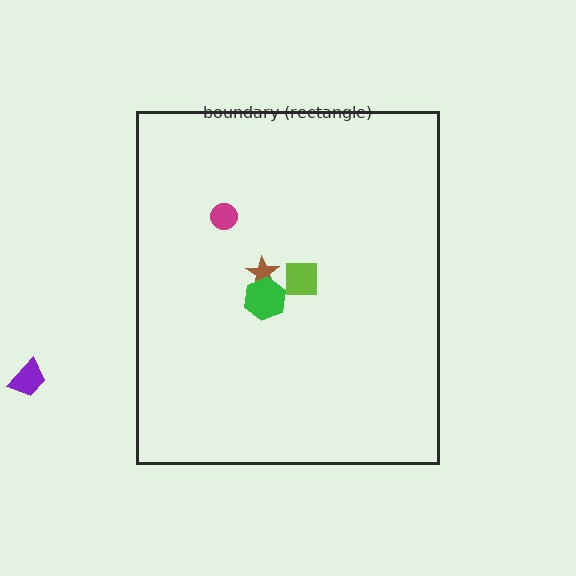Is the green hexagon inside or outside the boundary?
Inside.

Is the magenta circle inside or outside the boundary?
Inside.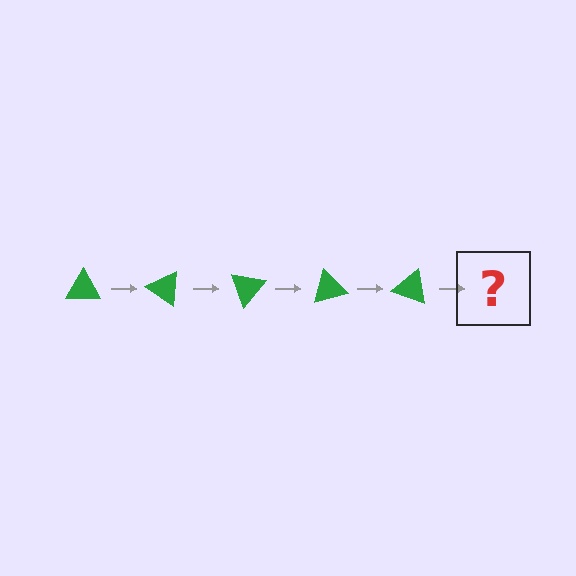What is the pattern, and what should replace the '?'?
The pattern is that the triangle rotates 35 degrees each step. The '?' should be a green triangle rotated 175 degrees.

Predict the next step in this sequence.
The next step is a green triangle rotated 175 degrees.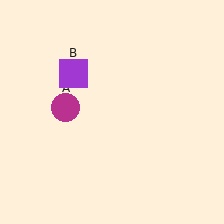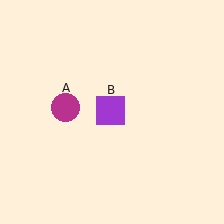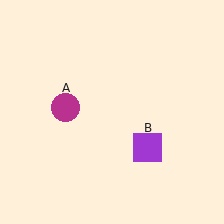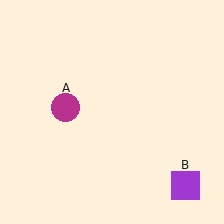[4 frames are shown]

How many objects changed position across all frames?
1 object changed position: purple square (object B).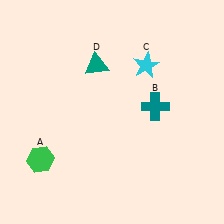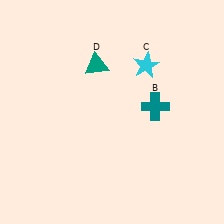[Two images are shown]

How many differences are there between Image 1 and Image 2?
There is 1 difference between the two images.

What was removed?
The green hexagon (A) was removed in Image 2.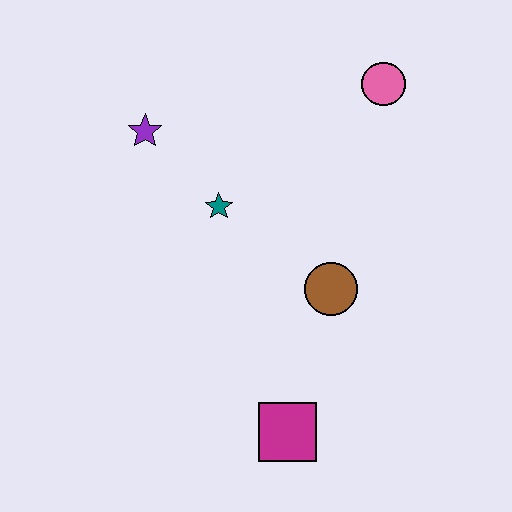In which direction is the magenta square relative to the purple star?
The magenta square is below the purple star.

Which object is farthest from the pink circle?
The magenta square is farthest from the pink circle.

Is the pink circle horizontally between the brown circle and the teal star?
No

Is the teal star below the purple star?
Yes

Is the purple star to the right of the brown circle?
No